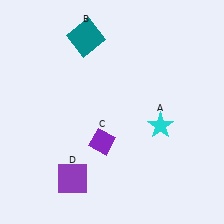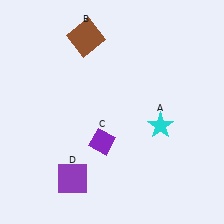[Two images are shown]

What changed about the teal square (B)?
In Image 1, B is teal. In Image 2, it changed to brown.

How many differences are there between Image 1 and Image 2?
There is 1 difference between the two images.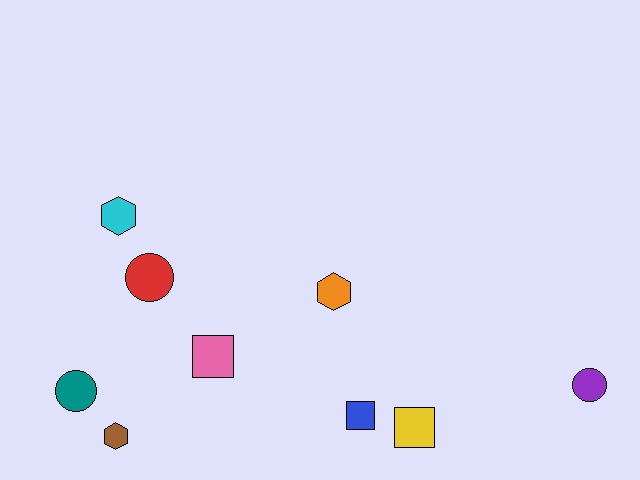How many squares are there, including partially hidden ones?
There are 3 squares.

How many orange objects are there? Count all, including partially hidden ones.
There is 1 orange object.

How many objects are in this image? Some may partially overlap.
There are 9 objects.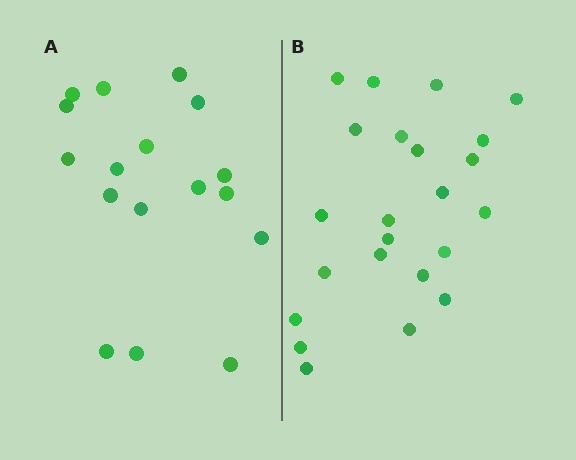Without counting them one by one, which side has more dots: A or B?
Region B (the right region) has more dots.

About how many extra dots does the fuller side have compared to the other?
Region B has about 6 more dots than region A.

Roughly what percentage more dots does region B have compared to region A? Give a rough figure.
About 35% more.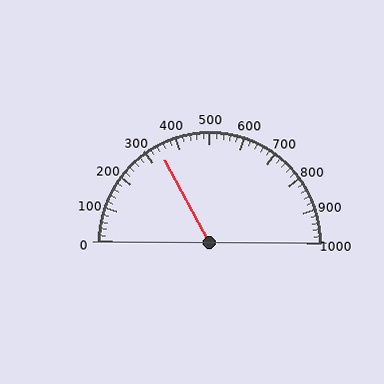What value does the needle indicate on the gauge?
The needle indicates approximately 340.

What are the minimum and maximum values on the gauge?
The gauge ranges from 0 to 1000.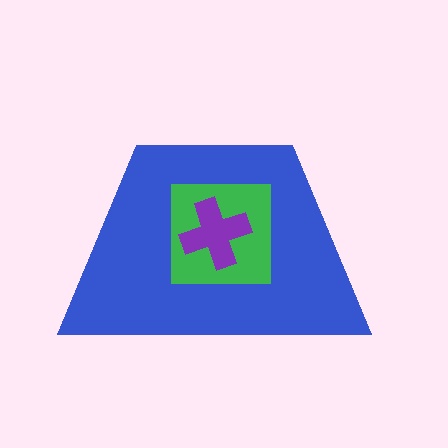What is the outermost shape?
The blue trapezoid.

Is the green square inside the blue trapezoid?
Yes.